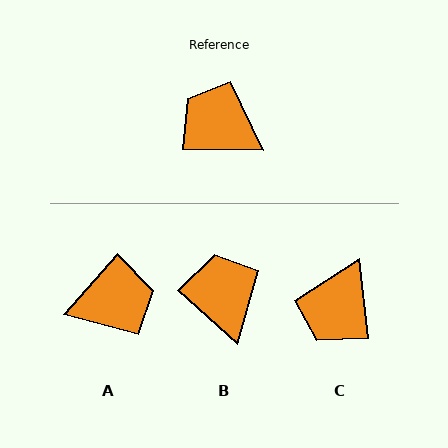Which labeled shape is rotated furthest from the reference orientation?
A, about 131 degrees away.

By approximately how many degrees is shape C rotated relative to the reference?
Approximately 97 degrees counter-clockwise.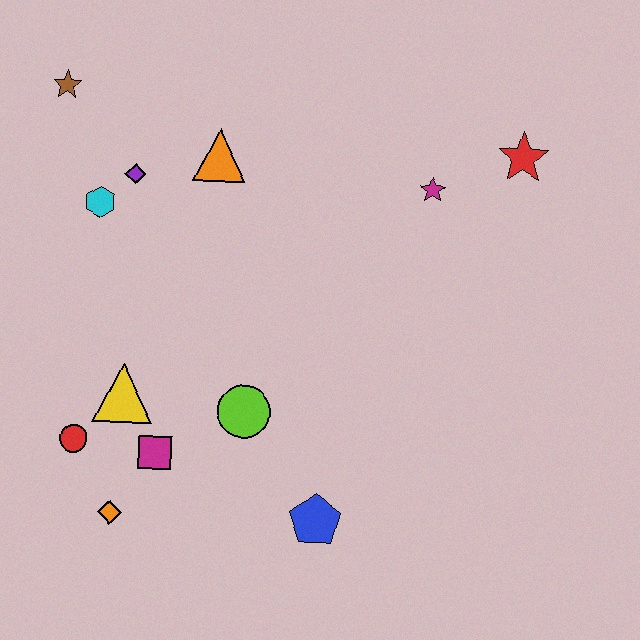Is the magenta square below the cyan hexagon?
Yes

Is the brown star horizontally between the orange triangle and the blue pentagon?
No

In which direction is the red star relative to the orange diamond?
The red star is to the right of the orange diamond.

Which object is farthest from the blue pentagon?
The brown star is farthest from the blue pentagon.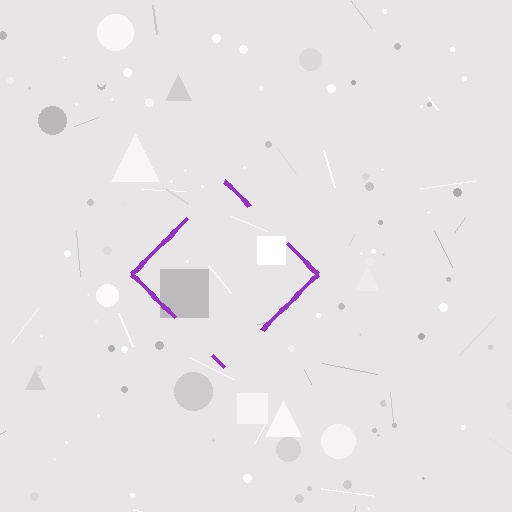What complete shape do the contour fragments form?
The contour fragments form a diamond.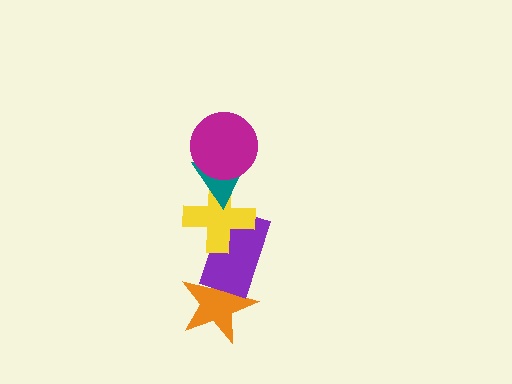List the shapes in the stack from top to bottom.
From top to bottom: the magenta circle, the teal triangle, the yellow cross, the purple rectangle, the orange star.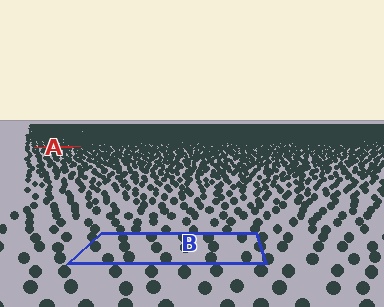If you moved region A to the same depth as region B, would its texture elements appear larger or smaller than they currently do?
They would appear larger. At a closer depth, the same texture elements are projected at a bigger on-screen size.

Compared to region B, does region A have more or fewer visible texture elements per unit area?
Region A has more texture elements per unit area — they are packed more densely because it is farther away.